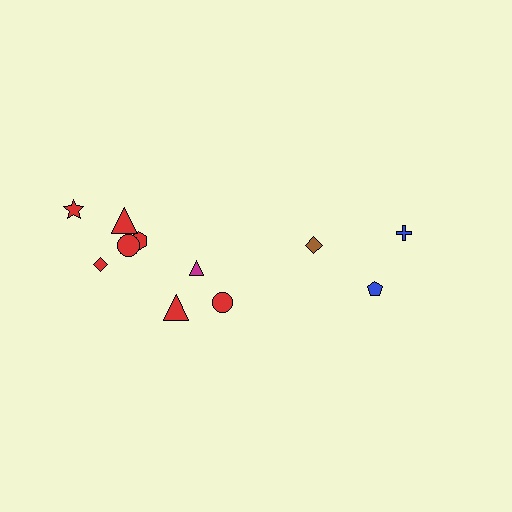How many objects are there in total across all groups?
There are 11 objects.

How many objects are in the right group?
There are 3 objects.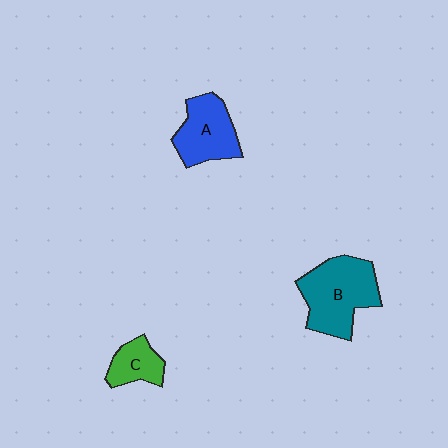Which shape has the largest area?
Shape B (teal).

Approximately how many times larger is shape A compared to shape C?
Approximately 1.6 times.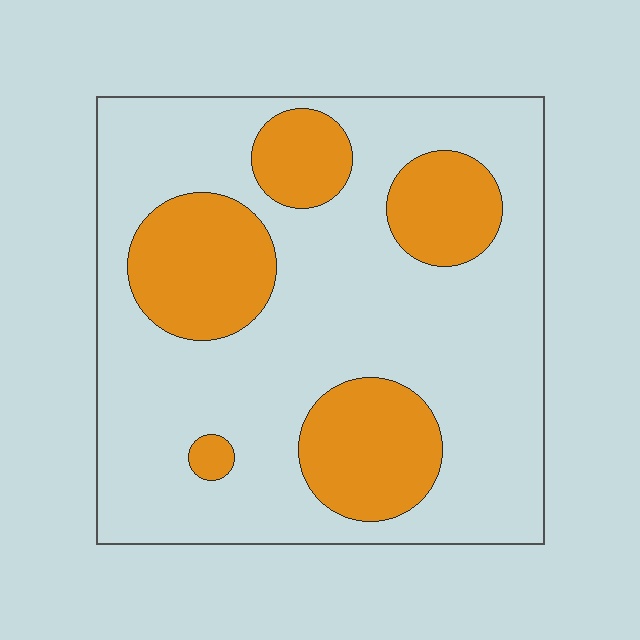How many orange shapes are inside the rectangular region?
5.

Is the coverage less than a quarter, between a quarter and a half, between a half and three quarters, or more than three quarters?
Between a quarter and a half.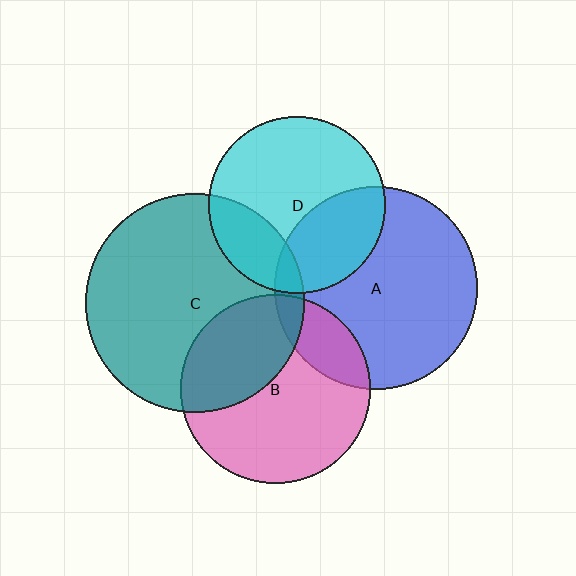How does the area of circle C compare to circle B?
Approximately 1.3 times.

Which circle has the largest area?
Circle C (teal).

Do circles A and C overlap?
Yes.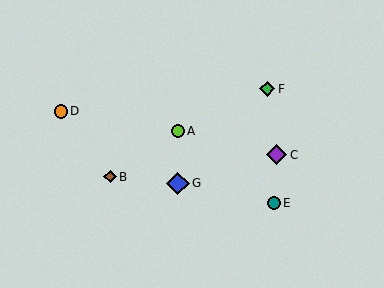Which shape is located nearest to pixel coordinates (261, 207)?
The teal circle (labeled E) at (274, 203) is nearest to that location.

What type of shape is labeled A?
Shape A is a lime circle.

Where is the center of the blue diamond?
The center of the blue diamond is at (178, 183).